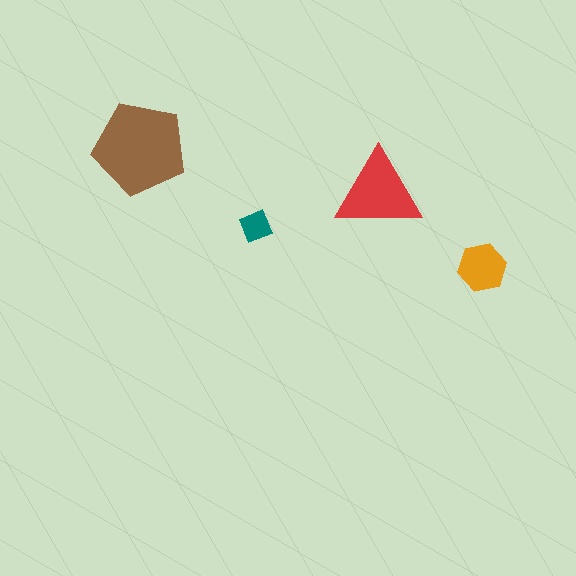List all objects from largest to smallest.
The brown pentagon, the red triangle, the orange hexagon, the teal diamond.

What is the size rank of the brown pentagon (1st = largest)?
1st.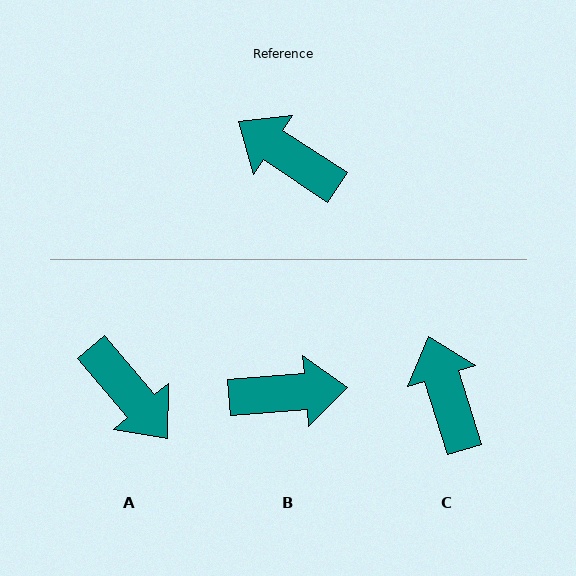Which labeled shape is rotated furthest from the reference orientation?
A, about 164 degrees away.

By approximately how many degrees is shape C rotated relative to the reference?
Approximately 39 degrees clockwise.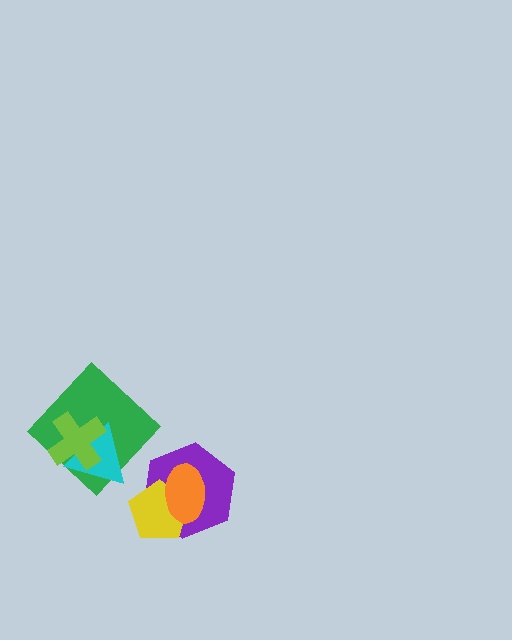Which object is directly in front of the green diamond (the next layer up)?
The cyan triangle is directly in front of the green diamond.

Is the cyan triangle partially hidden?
Yes, it is partially covered by another shape.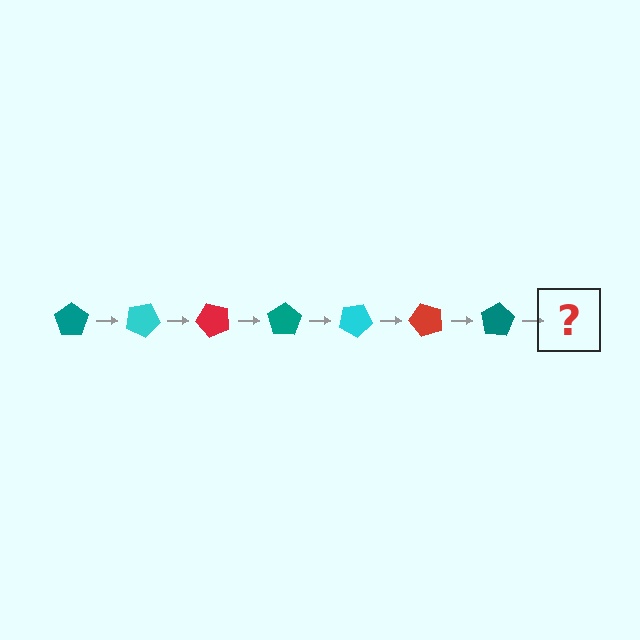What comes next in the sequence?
The next element should be a cyan pentagon, rotated 175 degrees from the start.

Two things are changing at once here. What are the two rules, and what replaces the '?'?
The two rules are that it rotates 25 degrees each step and the color cycles through teal, cyan, and red. The '?' should be a cyan pentagon, rotated 175 degrees from the start.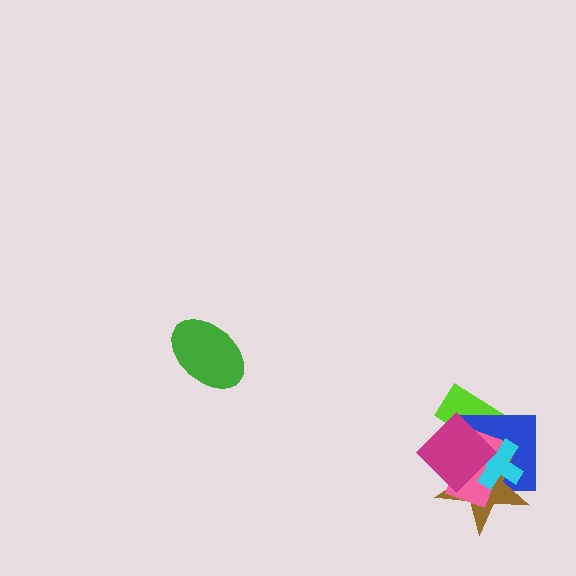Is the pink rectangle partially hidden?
Yes, it is partially covered by another shape.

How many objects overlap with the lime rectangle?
4 objects overlap with the lime rectangle.